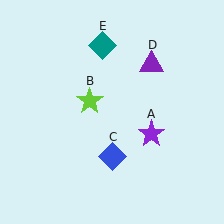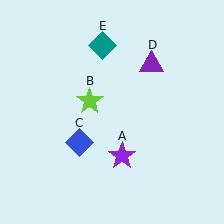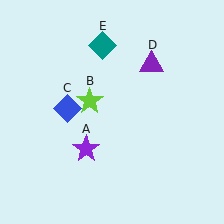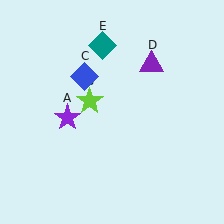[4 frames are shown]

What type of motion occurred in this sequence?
The purple star (object A), blue diamond (object C) rotated clockwise around the center of the scene.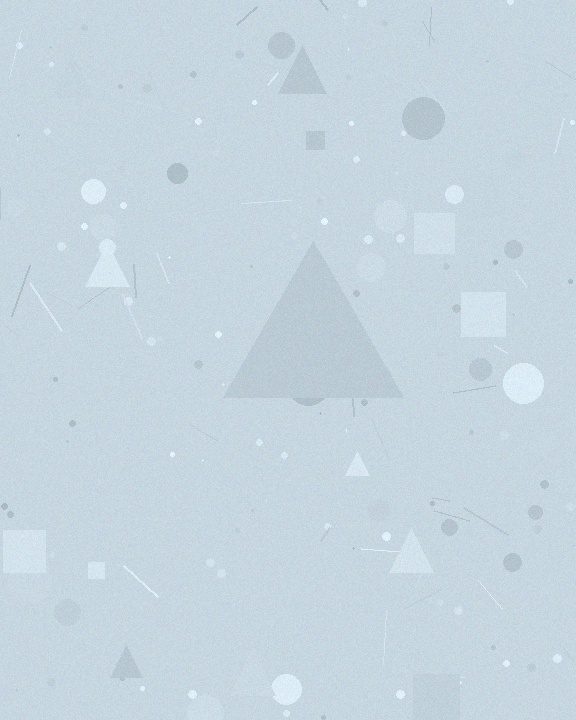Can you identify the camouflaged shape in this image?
The camouflaged shape is a triangle.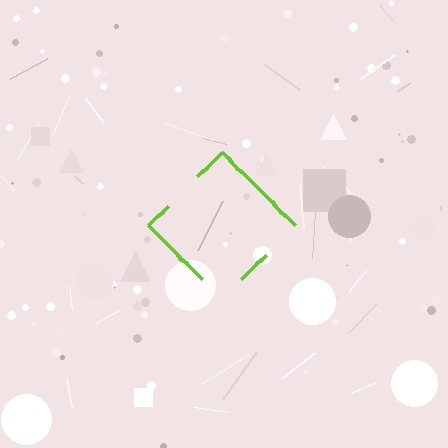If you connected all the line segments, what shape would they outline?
They would outline a diamond.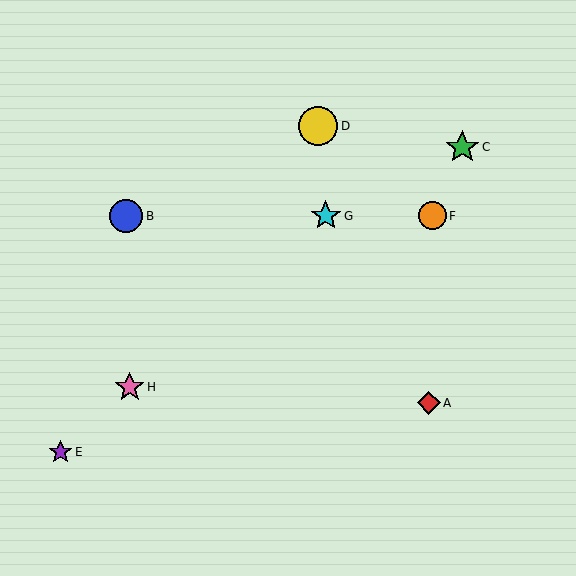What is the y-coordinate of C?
Object C is at y≈147.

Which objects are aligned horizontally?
Objects B, F, G are aligned horizontally.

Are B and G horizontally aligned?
Yes, both are at y≈216.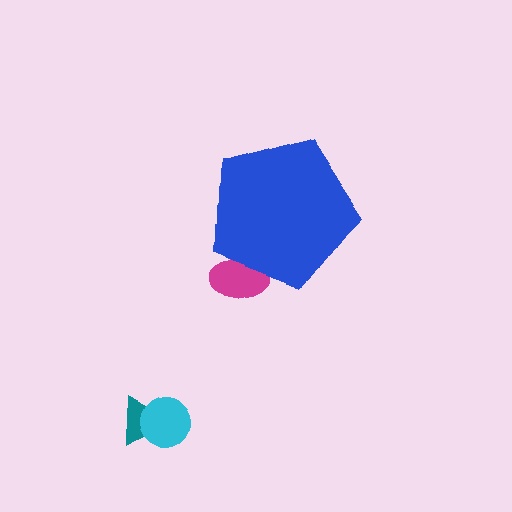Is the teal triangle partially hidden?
No, the teal triangle is fully visible.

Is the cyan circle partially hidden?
No, the cyan circle is fully visible.